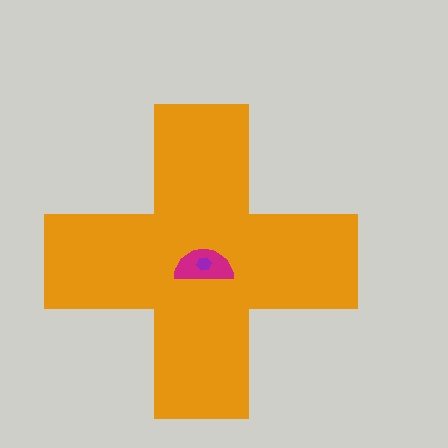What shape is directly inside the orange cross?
The magenta semicircle.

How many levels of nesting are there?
3.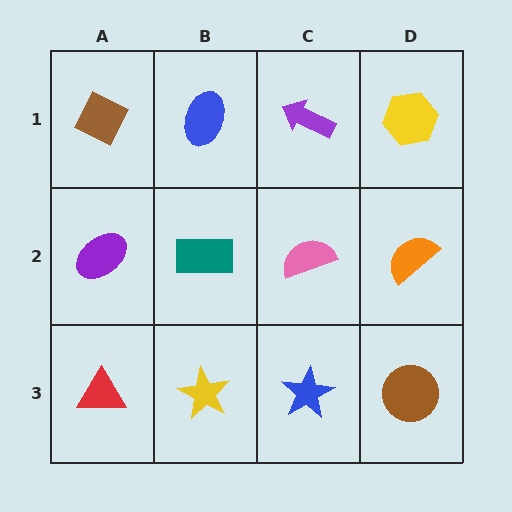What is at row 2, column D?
An orange semicircle.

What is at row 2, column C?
A pink semicircle.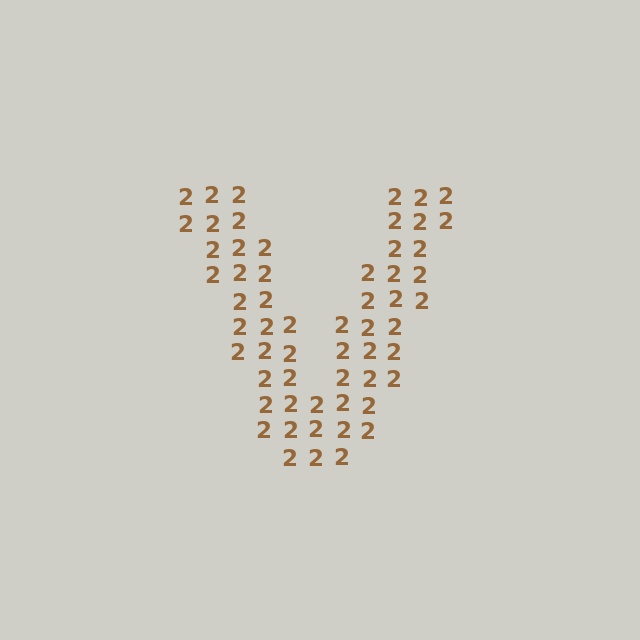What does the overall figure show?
The overall figure shows the letter V.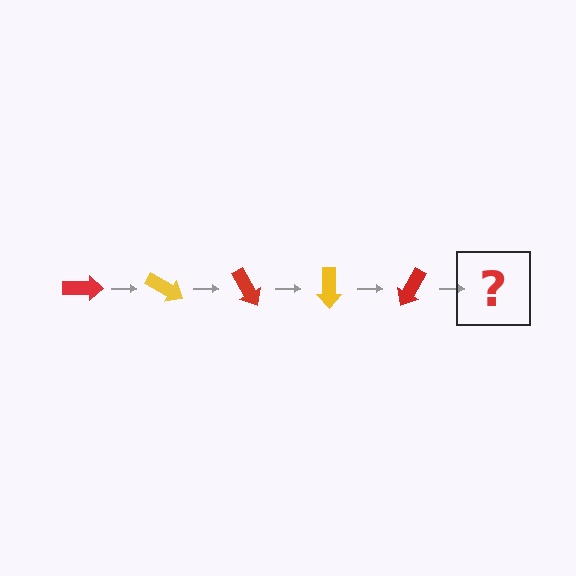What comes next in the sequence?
The next element should be a yellow arrow, rotated 150 degrees from the start.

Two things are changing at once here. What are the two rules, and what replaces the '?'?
The two rules are that it rotates 30 degrees each step and the color cycles through red and yellow. The '?' should be a yellow arrow, rotated 150 degrees from the start.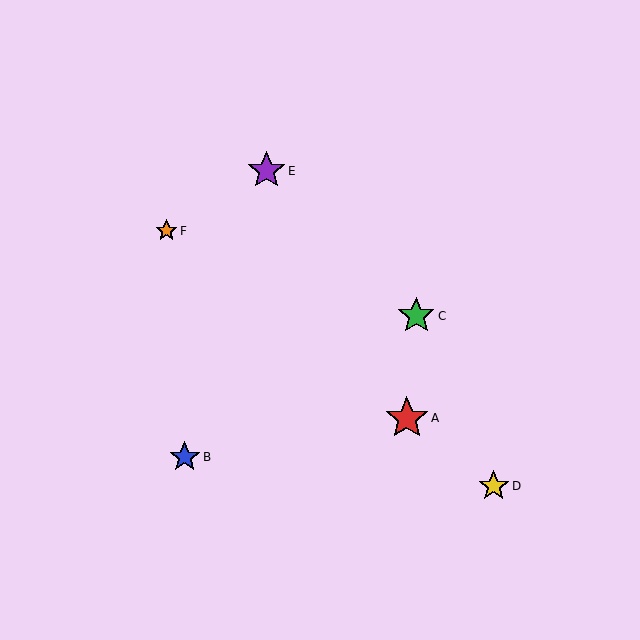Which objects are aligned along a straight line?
Objects A, D, F are aligned along a straight line.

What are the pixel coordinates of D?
Object D is at (494, 486).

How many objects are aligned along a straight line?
3 objects (A, D, F) are aligned along a straight line.